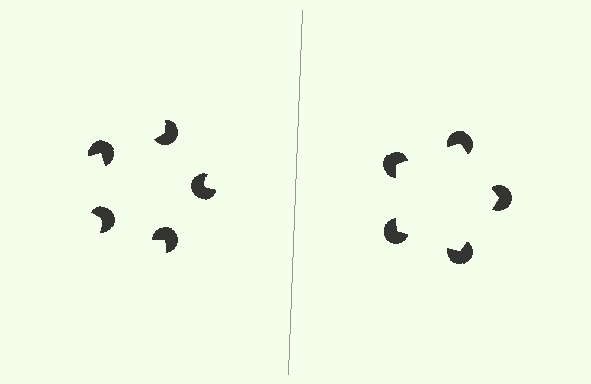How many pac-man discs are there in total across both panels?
10 — 5 on each side.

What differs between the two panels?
The pac-man discs are positioned identically on both sides; only the wedge orientations differ. On the right they align to a pentagon; on the left they are misaligned.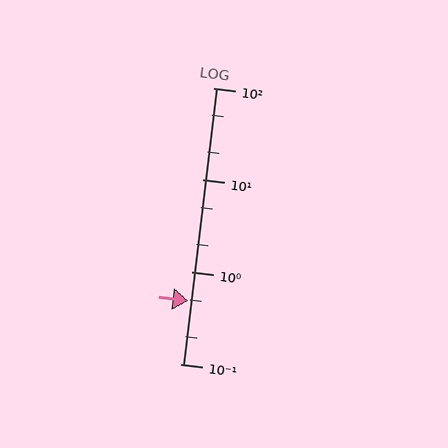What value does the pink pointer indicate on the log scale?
The pointer indicates approximately 0.48.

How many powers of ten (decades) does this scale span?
The scale spans 3 decades, from 0.1 to 100.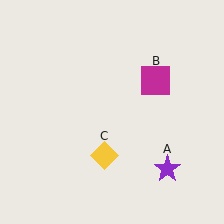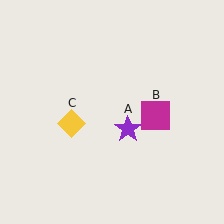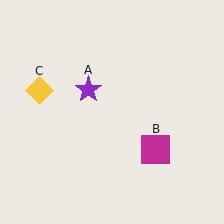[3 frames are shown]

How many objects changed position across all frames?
3 objects changed position: purple star (object A), magenta square (object B), yellow diamond (object C).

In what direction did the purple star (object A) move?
The purple star (object A) moved up and to the left.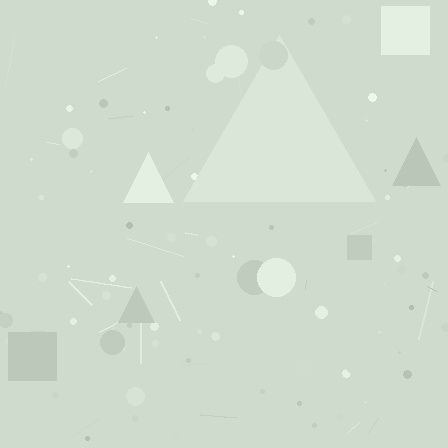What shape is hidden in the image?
A triangle is hidden in the image.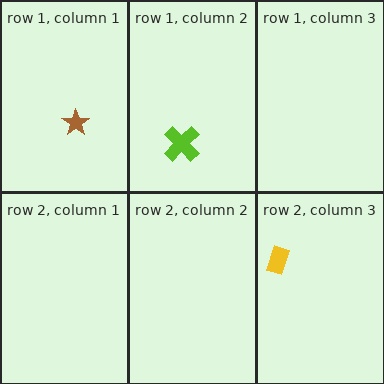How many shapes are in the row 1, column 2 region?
1.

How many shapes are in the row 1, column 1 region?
1.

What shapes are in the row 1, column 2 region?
The lime cross.